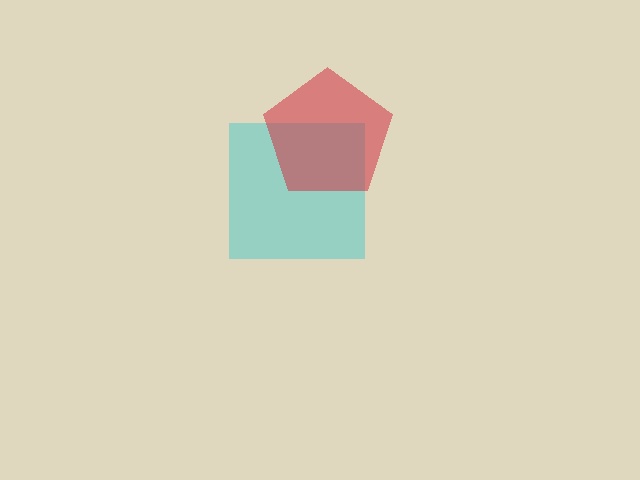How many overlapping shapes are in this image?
There are 2 overlapping shapes in the image.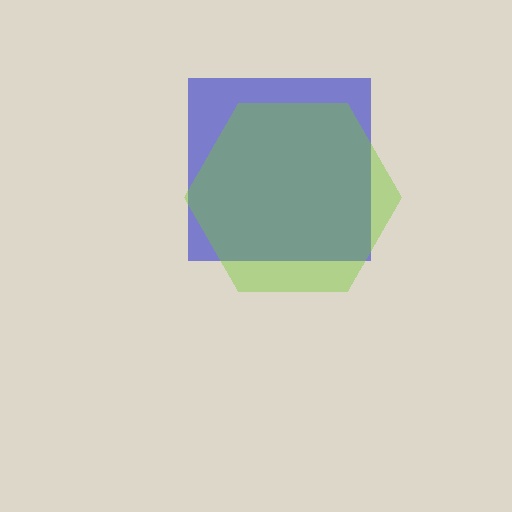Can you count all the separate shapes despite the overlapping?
Yes, there are 2 separate shapes.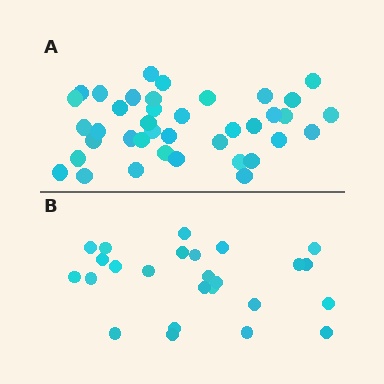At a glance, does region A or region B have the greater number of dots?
Region A (the top region) has more dots.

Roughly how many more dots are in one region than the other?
Region A has approximately 15 more dots than region B.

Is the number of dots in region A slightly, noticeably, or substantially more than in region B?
Region A has substantially more. The ratio is roughly 1.6 to 1.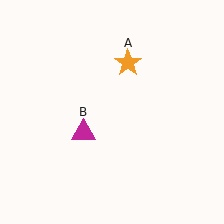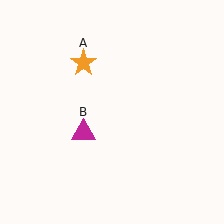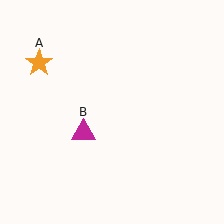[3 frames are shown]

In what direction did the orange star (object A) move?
The orange star (object A) moved left.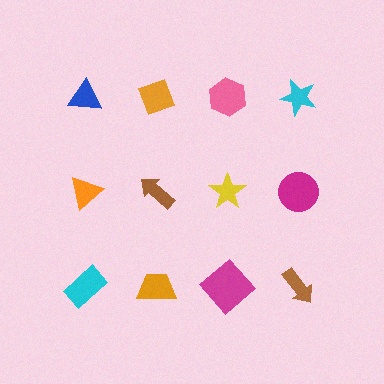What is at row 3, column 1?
A cyan rectangle.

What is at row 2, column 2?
A brown arrow.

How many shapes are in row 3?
4 shapes.